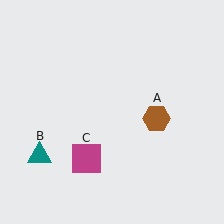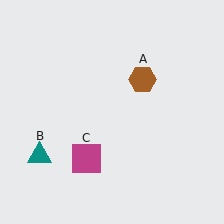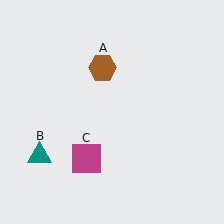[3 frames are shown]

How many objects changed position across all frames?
1 object changed position: brown hexagon (object A).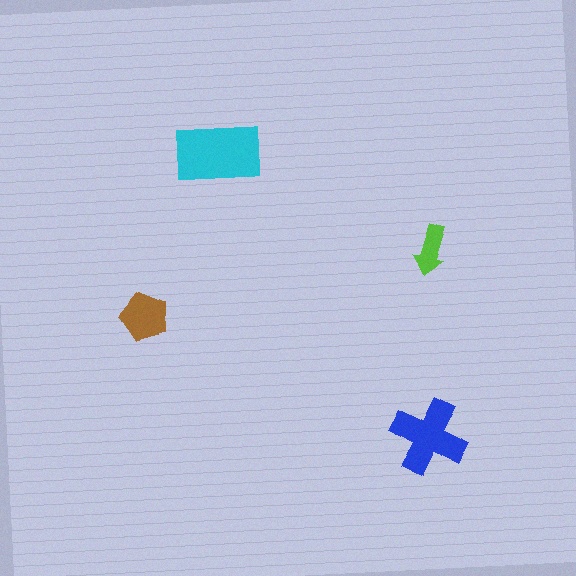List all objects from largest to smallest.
The cyan rectangle, the blue cross, the brown pentagon, the lime arrow.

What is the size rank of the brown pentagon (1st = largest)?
3rd.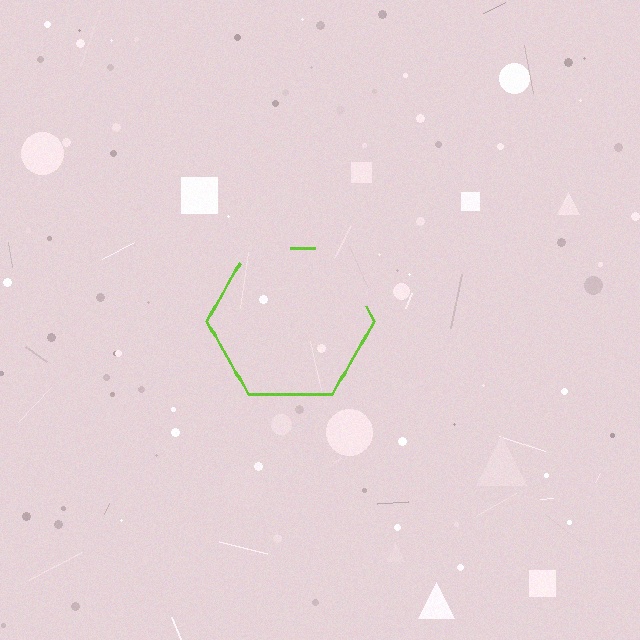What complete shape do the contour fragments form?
The contour fragments form a hexagon.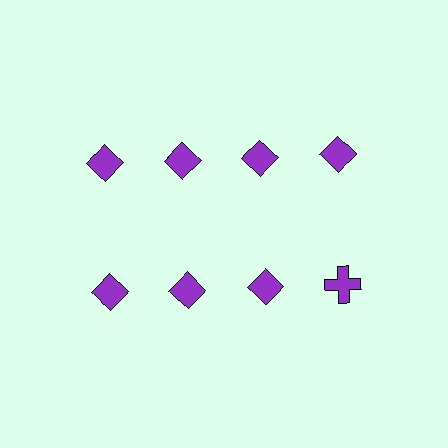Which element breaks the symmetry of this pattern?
The purple cross in the second row, second from right column breaks the symmetry. All other shapes are purple diamonds.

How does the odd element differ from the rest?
It has a different shape: cross instead of diamond.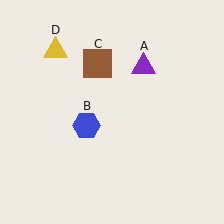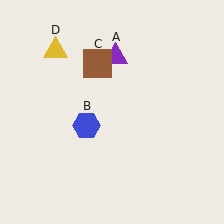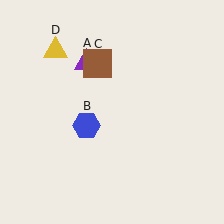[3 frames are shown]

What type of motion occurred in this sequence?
The purple triangle (object A) rotated counterclockwise around the center of the scene.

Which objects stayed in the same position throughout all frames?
Blue hexagon (object B) and brown square (object C) and yellow triangle (object D) remained stationary.